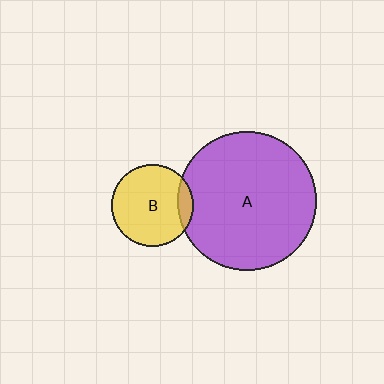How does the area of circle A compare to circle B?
Approximately 2.9 times.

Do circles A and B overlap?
Yes.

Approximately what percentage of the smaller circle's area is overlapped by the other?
Approximately 10%.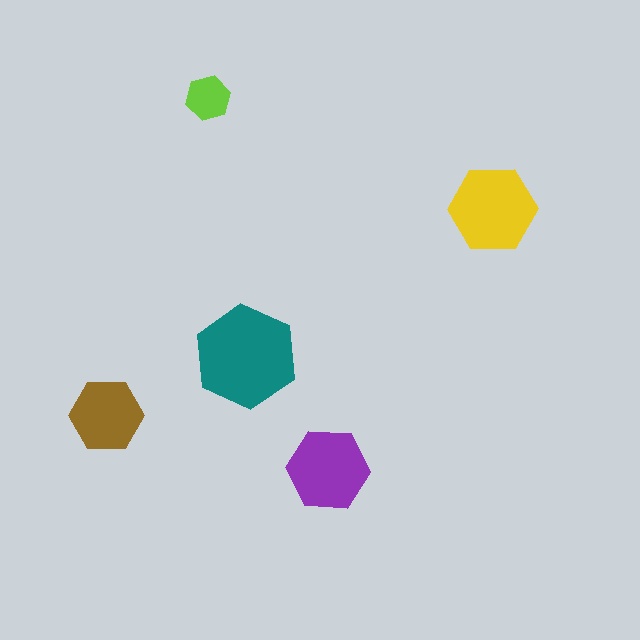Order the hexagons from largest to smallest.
the teal one, the yellow one, the purple one, the brown one, the lime one.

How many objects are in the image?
There are 5 objects in the image.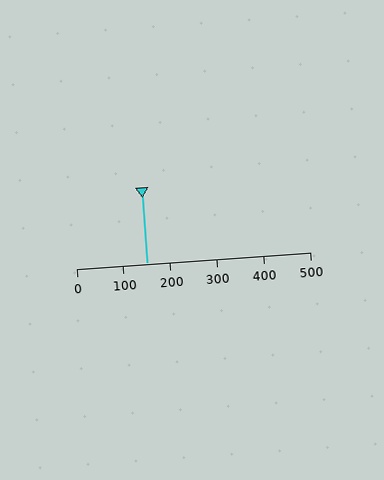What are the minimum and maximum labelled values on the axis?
The axis runs from 0 to 500.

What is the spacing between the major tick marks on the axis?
The major ticks are spaced 100 apart.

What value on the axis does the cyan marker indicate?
The marker indicates approximately 150.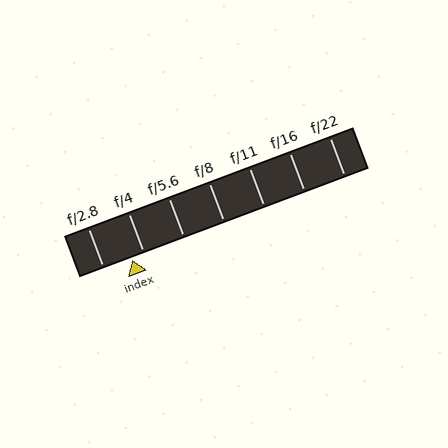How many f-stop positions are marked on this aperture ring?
There are 7 f-stop positions marked.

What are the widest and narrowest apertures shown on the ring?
The widest aperture shown is f/2.8 and the narrowest is f/22.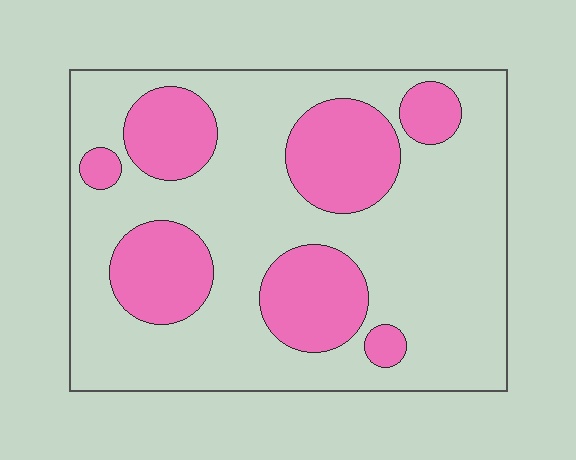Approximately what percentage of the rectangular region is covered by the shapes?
Approximately 30%.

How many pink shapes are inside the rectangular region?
7.